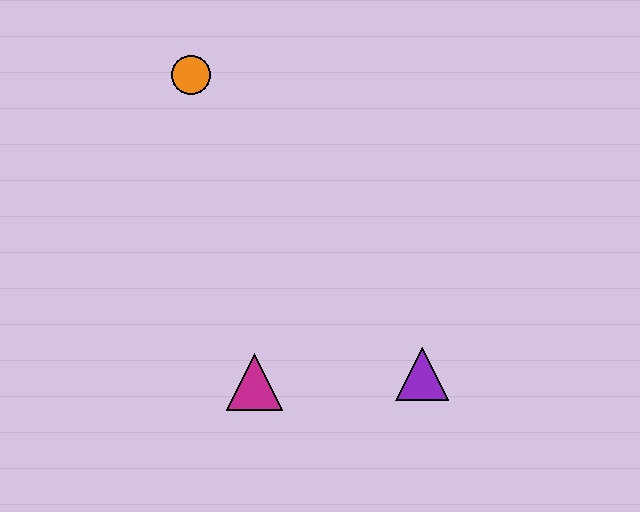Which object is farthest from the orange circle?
The purple triangle is farthest from the orange circle.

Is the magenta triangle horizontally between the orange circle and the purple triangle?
Yes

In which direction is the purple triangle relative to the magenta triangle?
The purple triangle is to the right of the magenta triangle.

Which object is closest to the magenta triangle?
The purple triangle is closest to the magenta triangle.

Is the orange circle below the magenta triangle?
No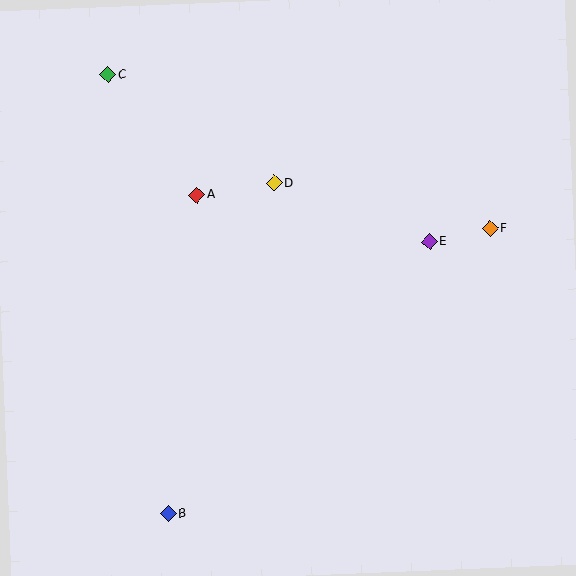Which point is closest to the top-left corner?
Point C is closest to the top-left corner.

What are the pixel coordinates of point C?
Point C is at (108, 75).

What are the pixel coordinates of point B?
Point B is at (168, 514).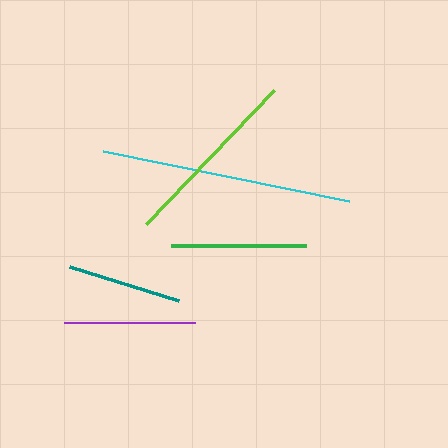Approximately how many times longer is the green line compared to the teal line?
The green line is approximately 1.2 times the length of the teal line.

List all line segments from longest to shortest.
From longest to shortest: cyan, lime, green, purple, teal.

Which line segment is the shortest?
The teal line is the shortest at approximately 114 pixels.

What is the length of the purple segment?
The purple segment is approximately 131 pixels long.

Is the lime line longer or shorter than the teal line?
The lime line is longer than the teal line.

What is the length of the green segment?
The green segment is approximately 135 pixels long.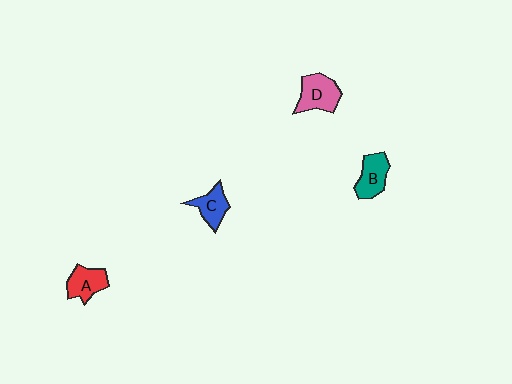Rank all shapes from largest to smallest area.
From largest to smallest: D (pink), B (teal), A (red), C (blue).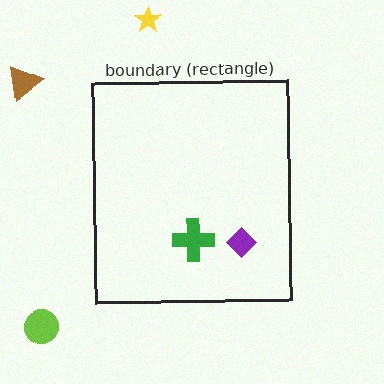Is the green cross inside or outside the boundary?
Inside.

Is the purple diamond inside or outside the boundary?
Inside.